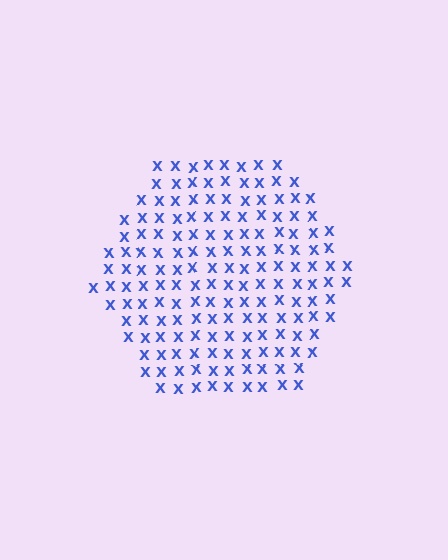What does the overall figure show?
The overall figure shows a hexagon.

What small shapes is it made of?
It is made of small letter X's.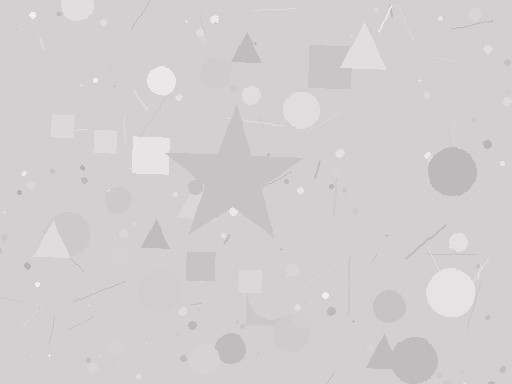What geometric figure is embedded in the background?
A star is embedded in the background.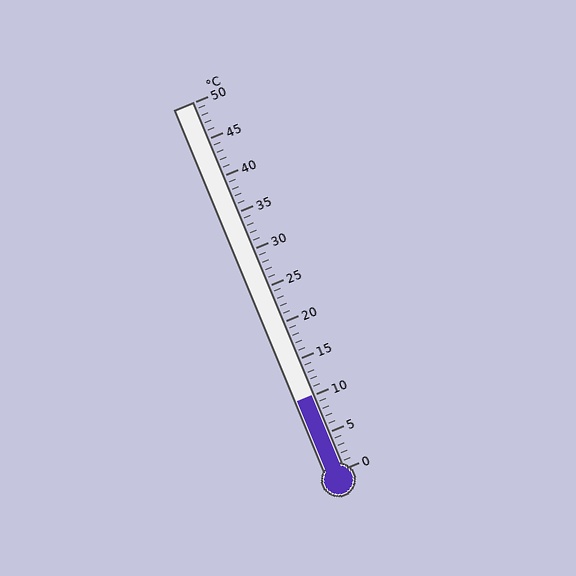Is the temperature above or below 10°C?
The temperature is at 10°C.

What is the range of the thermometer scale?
The thermometer scale ranges from 0°C to 50°C.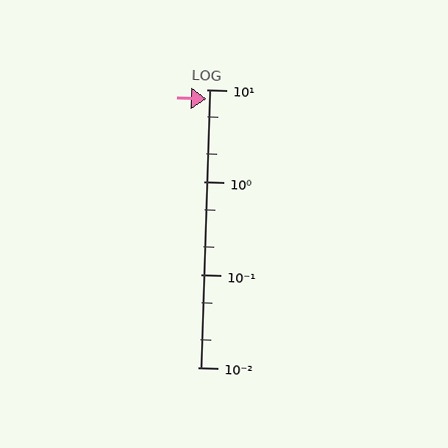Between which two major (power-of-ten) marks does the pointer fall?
The pointer is between 1 and 10.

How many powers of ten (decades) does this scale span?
The scale spans 3 decades, from 0.01 to 10.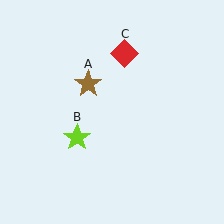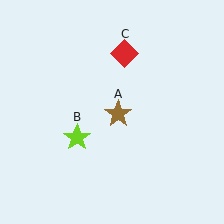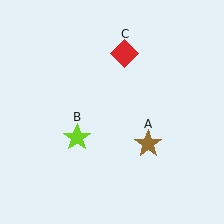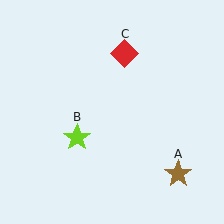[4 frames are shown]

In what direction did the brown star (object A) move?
The brown star (object A) moved down and to the right.